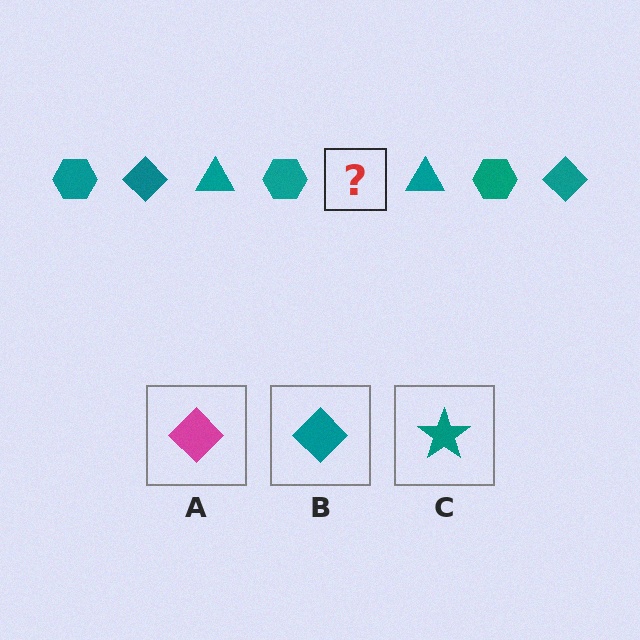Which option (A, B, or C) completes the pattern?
B.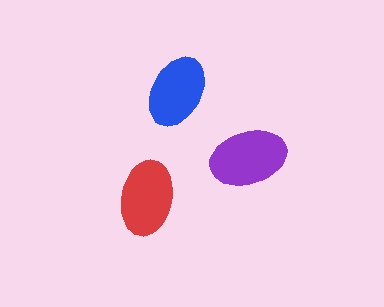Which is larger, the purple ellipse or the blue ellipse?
The purple one.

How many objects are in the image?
There are 3 objects in the image.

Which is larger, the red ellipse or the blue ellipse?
The red one.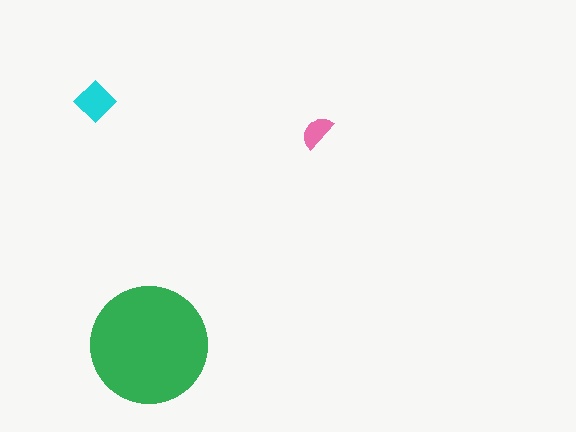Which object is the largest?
The green circle.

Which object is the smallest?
The pink semicircle.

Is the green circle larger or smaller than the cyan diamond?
Larger.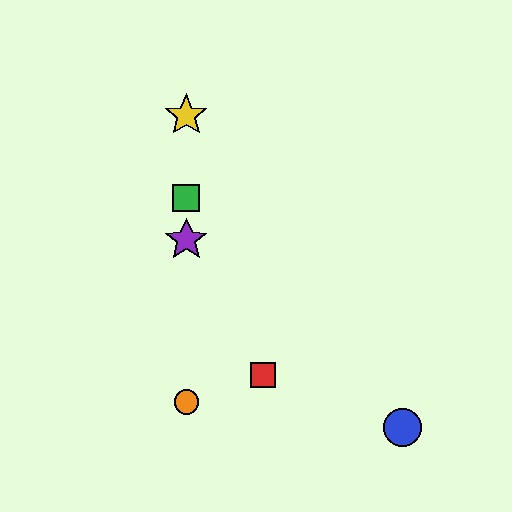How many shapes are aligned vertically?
4 shapes (the green square, the yellow star, the purple star, the orange circle) are aligned vertically.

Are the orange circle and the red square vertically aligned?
No, the orange circle is at x≈186 and the red square is at x≈263.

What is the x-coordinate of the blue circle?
The blue circle is at x≈402.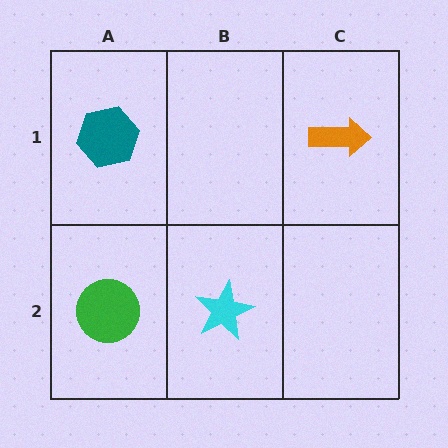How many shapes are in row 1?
2 shapes.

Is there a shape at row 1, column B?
No, that cell is empty.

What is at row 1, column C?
An orange arrow.